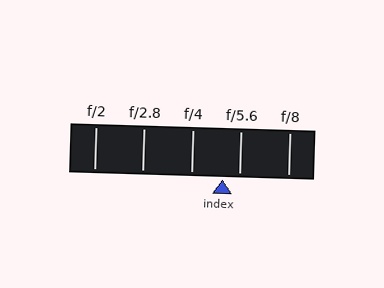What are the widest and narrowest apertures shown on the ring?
The widest aperture shown is f/2 and the narrowest is f/8.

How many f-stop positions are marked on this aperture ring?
There are 5 f-stop positions marked.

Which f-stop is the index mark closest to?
The index mark is closest to f/5.6.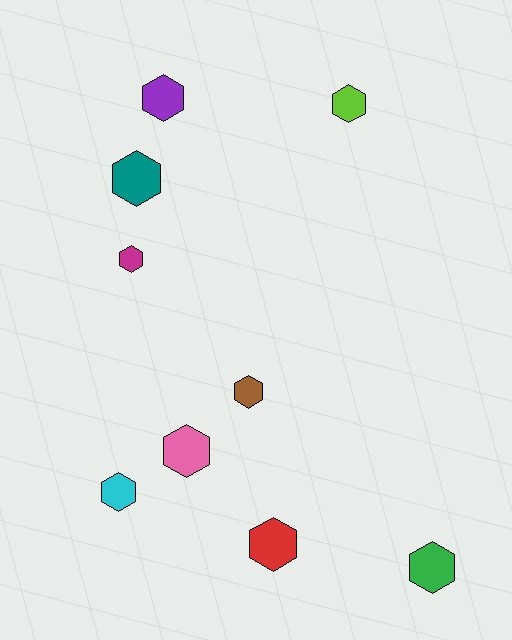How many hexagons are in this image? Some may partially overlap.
There are 9 hexagons.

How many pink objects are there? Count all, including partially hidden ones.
There is 1 pink object.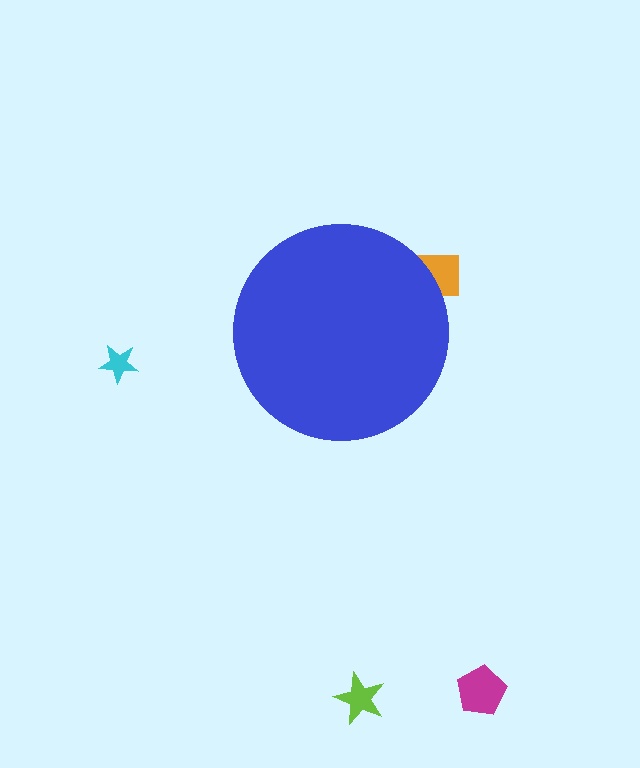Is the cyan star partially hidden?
No, the cyan star is fully visible.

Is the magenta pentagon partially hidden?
No, the magenta pentagon is fully visible.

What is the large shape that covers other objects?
A blue circle.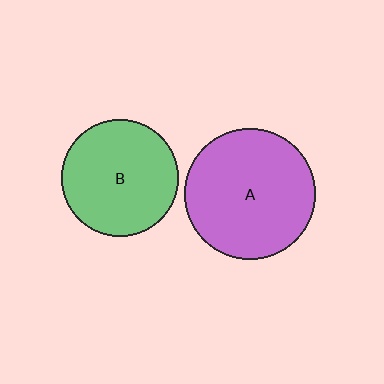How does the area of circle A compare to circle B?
Approximately 1.2 times.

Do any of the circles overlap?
No, none of the circles overlap.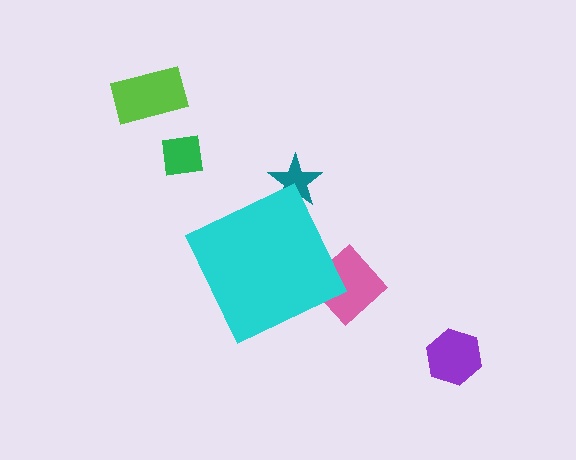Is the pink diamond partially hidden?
Yes, the pink diamond is partially hidden behind the cyan diamond.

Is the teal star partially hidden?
Yes, the teal star is partially hidden behind the cyan diamond.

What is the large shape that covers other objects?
A cyan diamond.